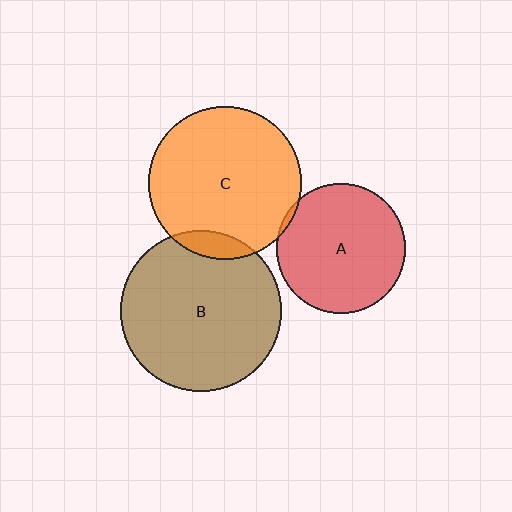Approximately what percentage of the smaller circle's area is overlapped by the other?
Approximately 10%.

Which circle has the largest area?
Circle B (brown).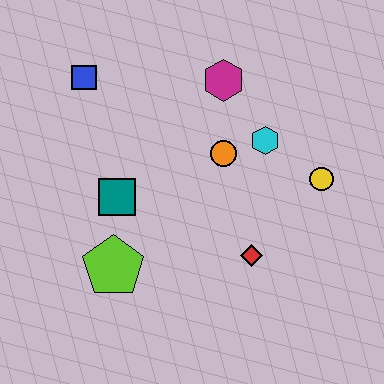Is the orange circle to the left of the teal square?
No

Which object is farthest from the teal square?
The yellow circle is farthest from the teal square.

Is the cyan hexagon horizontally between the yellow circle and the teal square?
Yes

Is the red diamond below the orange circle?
Yes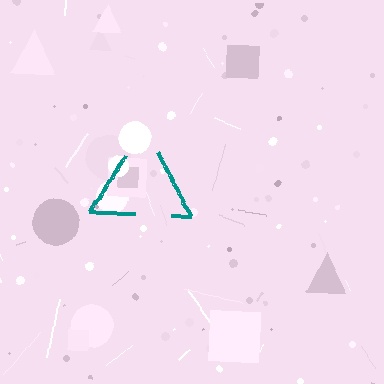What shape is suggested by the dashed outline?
The dashed outline suggests a triangle.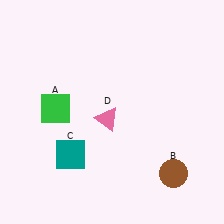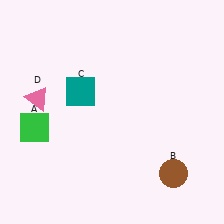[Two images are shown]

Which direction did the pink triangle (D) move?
The pink triangle (D) moved left.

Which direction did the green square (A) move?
The green square (A) moved left.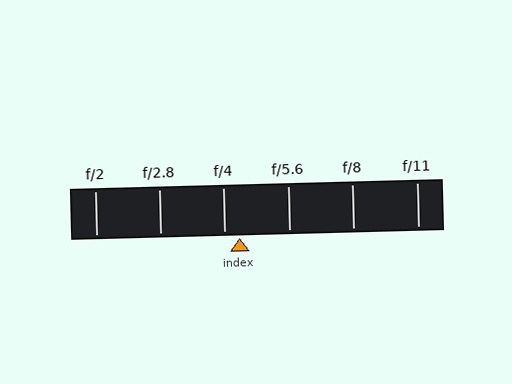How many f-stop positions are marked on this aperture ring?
There are 6 f-stop positions marked.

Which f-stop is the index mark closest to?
The index mark is closest to f/4.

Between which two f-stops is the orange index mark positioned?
The index mark is between f/4 and f/5.6.